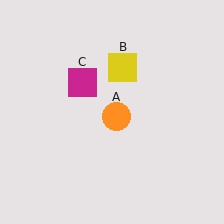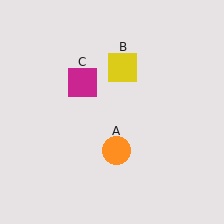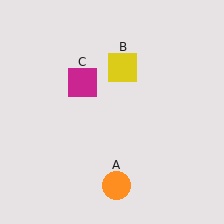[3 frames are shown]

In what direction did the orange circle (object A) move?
The orange circle (object A) moved down.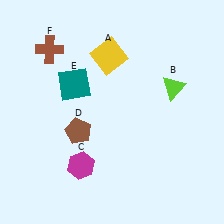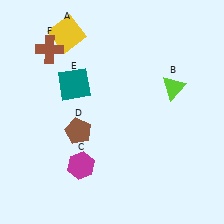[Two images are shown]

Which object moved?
The yellow square (A) moved left.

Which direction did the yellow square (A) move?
The yellow square (A) moved left.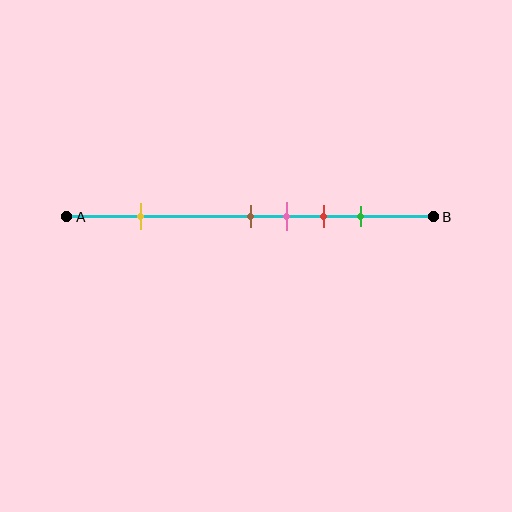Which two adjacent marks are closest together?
The brown and pink marks are the closest adjacent pair.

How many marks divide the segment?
There are 5 marks dividing the segment.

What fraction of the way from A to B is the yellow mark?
The yellow mark is approximately 20% (0.2) of the way from A to B.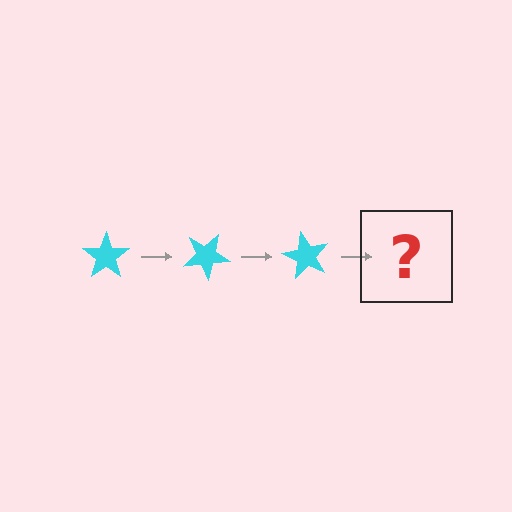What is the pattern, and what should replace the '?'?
The pattern is that the star rotates 30 degrees each step. The '?' should be a cyan star rotated 90 degrees.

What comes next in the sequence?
The next element should be a cyan star rotated 90 degrees.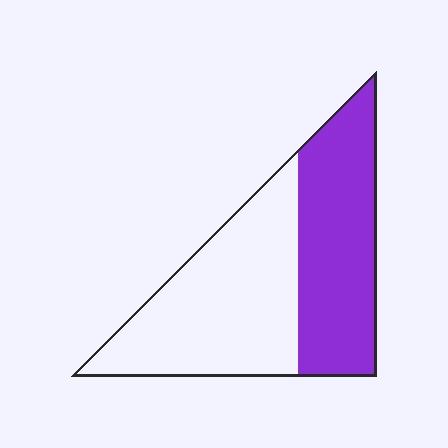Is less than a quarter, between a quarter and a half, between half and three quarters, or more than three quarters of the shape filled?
Between a quarter and a half.